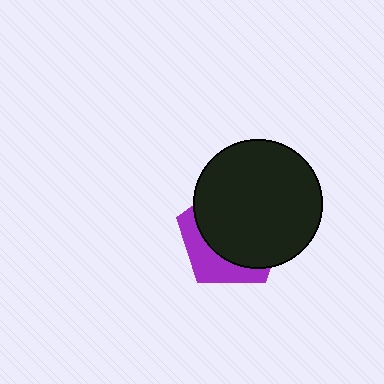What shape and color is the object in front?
The object in front is a black circle.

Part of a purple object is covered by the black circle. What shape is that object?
It is a pentagon.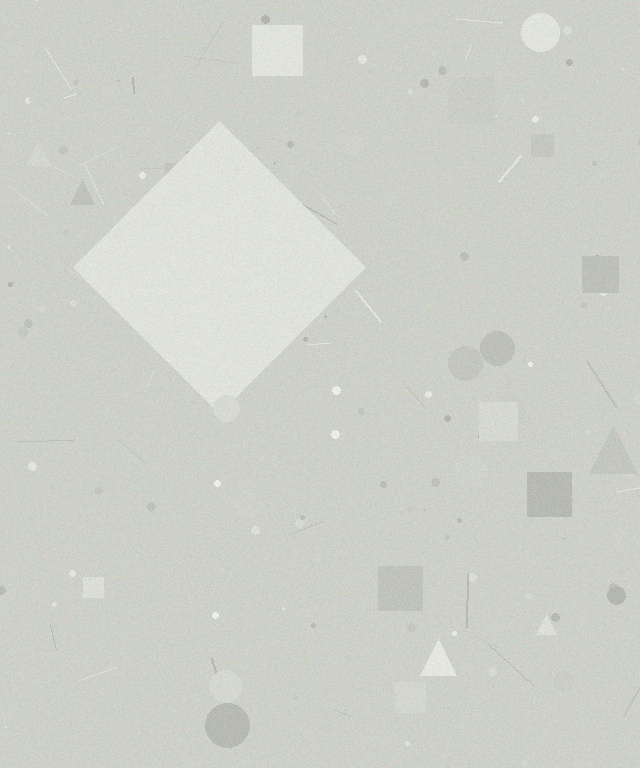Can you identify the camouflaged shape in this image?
The camouflaged shape is a diamond.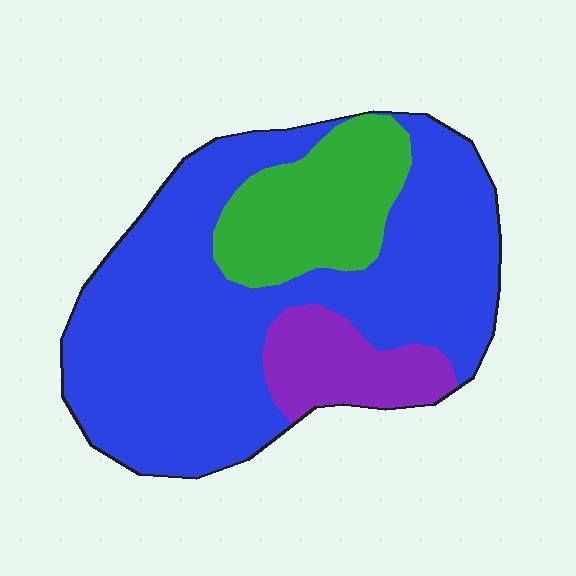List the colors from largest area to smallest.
From largest to smallest: blue, green, purple.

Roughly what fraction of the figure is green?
Green takes up about one fifth (1/5) of the figure.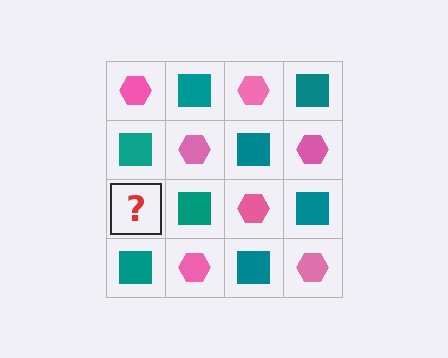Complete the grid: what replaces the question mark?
The question mark should be replaced with a pink hexagon.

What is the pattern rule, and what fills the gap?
The rule is that it alternates pink hexagon and teal square in a checkerboard pattern. The gap should be filled with a pink hexagon.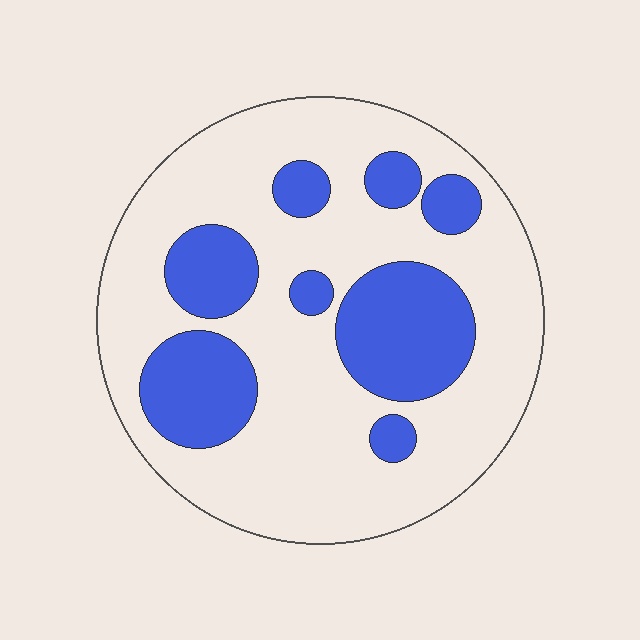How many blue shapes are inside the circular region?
8.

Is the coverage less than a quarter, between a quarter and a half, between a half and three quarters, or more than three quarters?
Between a quarter and a half.